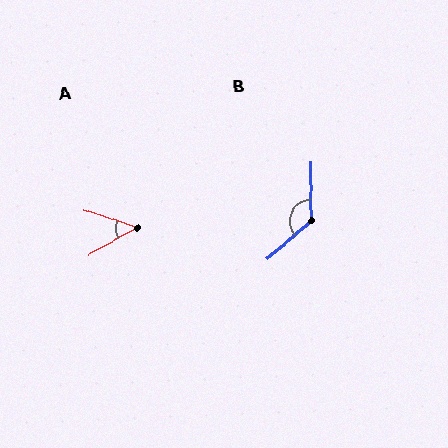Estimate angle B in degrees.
Approximately 130 degrees.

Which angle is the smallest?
A, at approximately 47 degrees.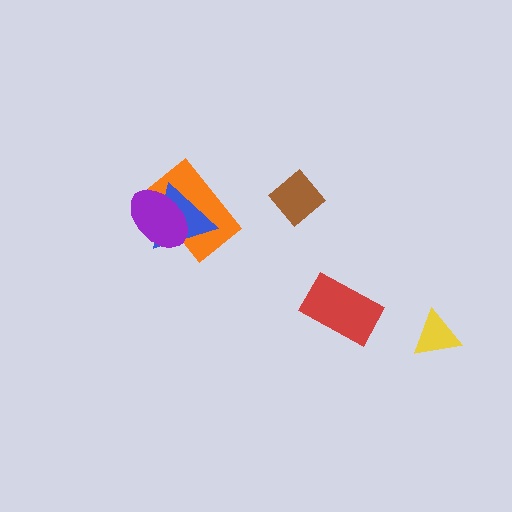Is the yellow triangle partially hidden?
No, no other shape covers it.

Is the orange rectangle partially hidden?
Yes, it is partially covered by another shape.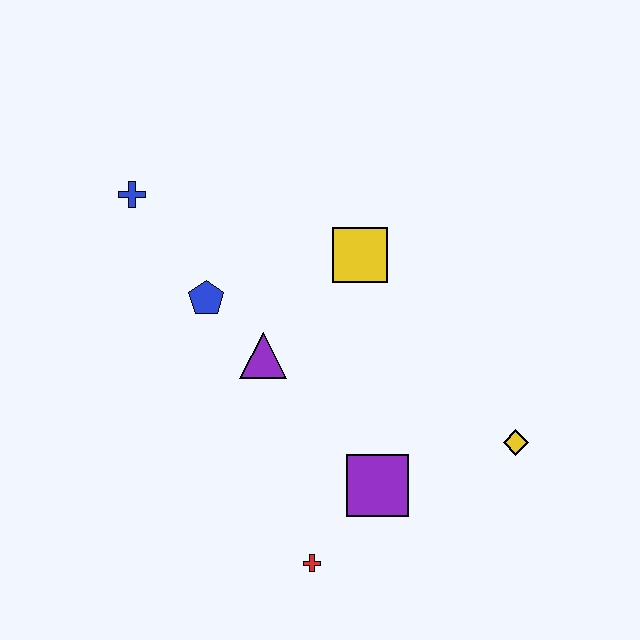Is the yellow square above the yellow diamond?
Yes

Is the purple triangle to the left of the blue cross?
No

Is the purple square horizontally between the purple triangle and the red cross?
No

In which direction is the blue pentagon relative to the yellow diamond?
The blue pentagon is to the left of the yellow diamond.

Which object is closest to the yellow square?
The purple triangle is closest to the yellow square.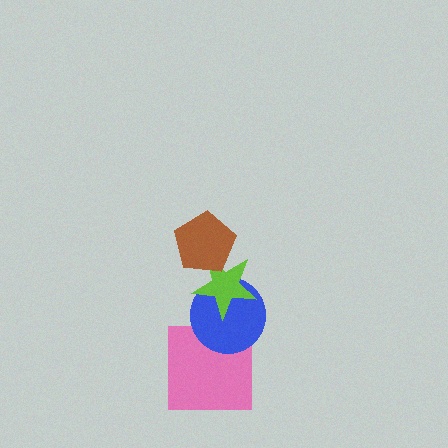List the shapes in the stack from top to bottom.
From top to bottom: the brown pentagon, the lime star, the blue circle, the pink square.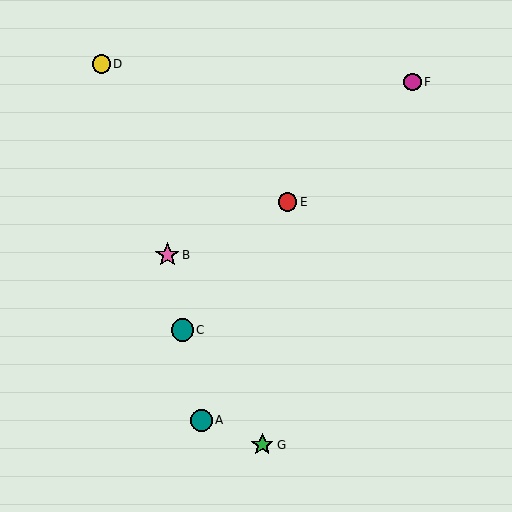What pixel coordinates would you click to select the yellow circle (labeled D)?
Click at (101, 64) to select the yellow circle D.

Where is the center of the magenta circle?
The center of the magenta circle is at (413, 82).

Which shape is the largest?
The pink star (labeled B) is the largest.